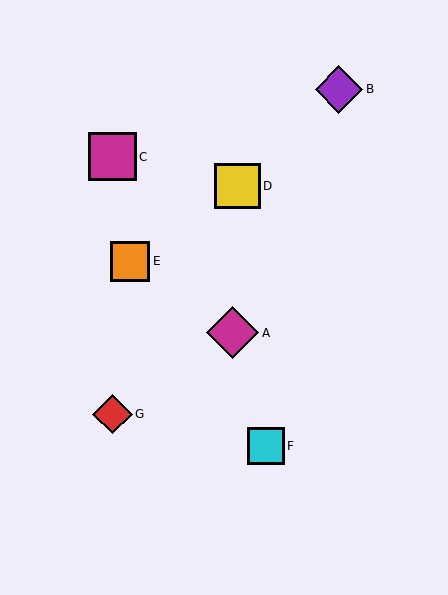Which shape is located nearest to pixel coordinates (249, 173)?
The yellow square (labeled D) at (237, 186) is nearest to that location.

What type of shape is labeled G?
Shape G is a red diamond.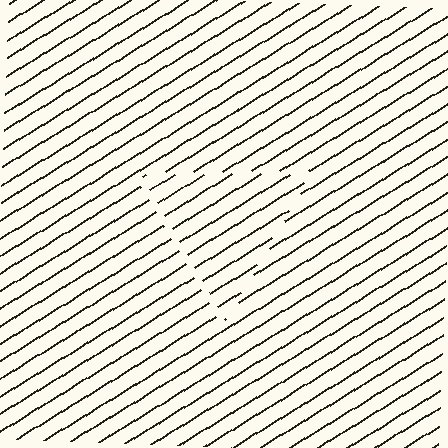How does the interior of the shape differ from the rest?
The interior of the shape contains the same grating, shifted by half a period — the contour is defined by the phase discontinuity where line-ends from the inner and outer gratings abut.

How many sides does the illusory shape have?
3 sides — the line-ends trace a triangle.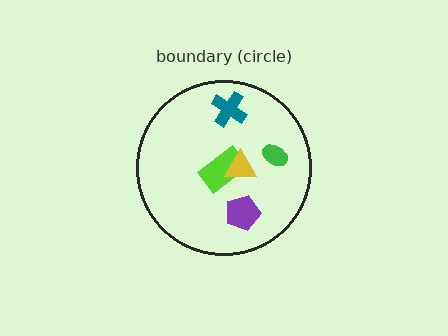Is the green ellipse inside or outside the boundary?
Inside.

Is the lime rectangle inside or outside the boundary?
Inside.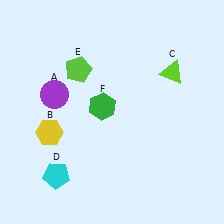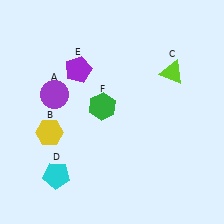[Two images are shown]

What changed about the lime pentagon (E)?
In Image 1, E is lime. In Image 2, it changed to purple.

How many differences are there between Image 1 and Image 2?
There is 1 difference between the two images.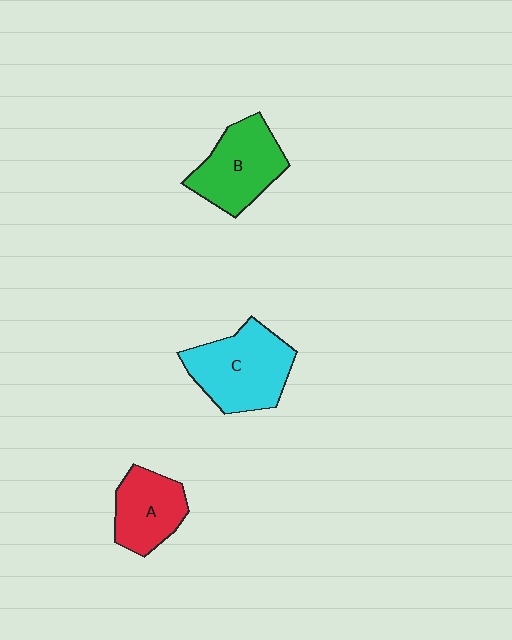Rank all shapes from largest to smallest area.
From largest to smallest: C (cyan), B (green), A (red).